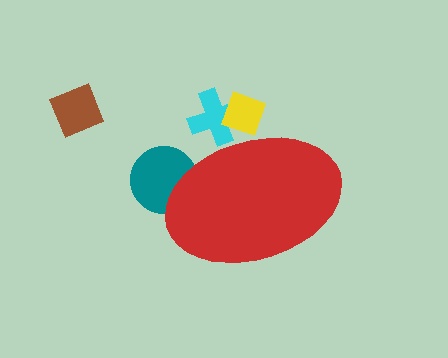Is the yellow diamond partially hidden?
Yes, the yellow diamond is partially hidden behind the red ellipse.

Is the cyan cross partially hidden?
Yes, the cyan cross is partially hidden behind the red ellipse.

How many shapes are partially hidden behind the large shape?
3 shapes are partially hidden.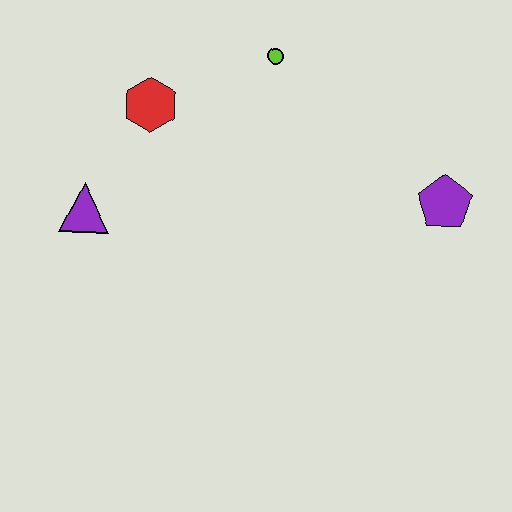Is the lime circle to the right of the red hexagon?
Yes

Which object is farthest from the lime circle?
The purple triangle is farthest from the lime circle.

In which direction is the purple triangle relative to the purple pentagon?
The purple triangle is to the left of the purple pentagon.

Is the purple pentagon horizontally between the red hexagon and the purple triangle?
No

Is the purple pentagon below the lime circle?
Yes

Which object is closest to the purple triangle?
The red hexagon is closest to the purple triangle.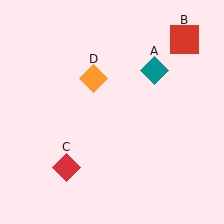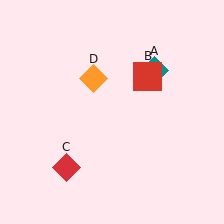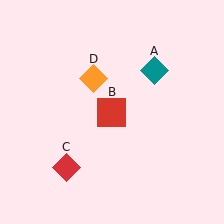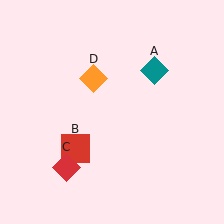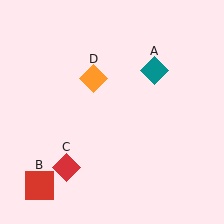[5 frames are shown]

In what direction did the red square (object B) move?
The red square (object B) moved down and to the left.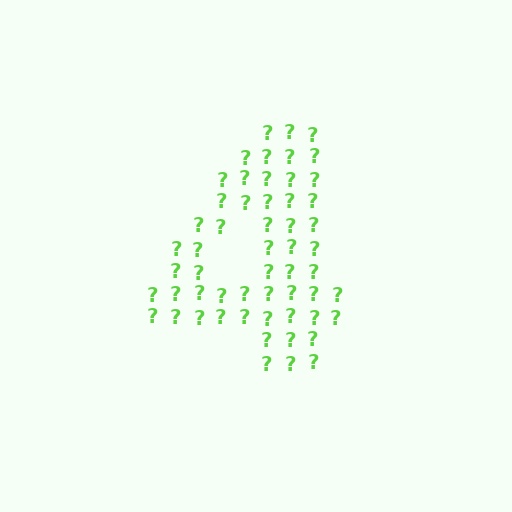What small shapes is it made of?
It is made of small question marks.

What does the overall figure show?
The overall figure shows the digit 4.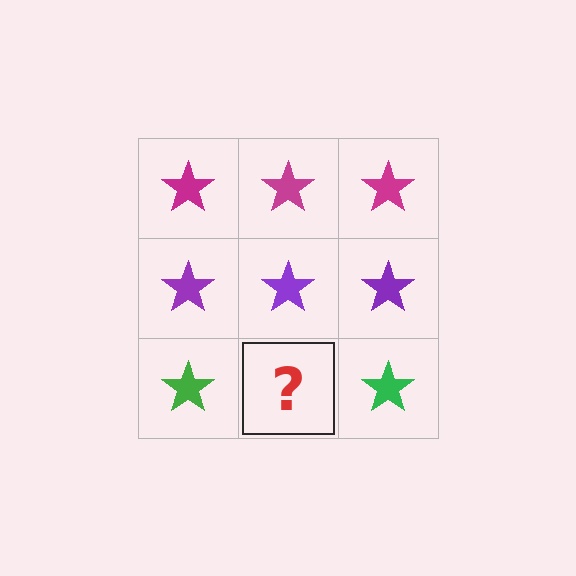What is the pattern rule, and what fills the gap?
The rule is that each row has a consistent color. The gap should be filled with a green star.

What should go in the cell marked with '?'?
The missing cell should contain a green star.